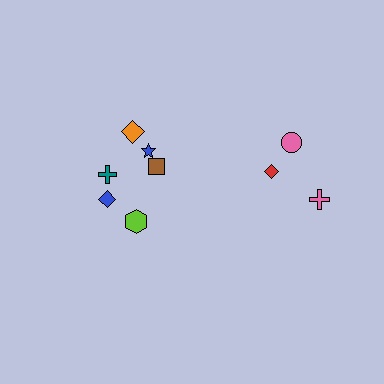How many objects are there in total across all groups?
There are 9 objects.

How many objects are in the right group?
There are 3 objects.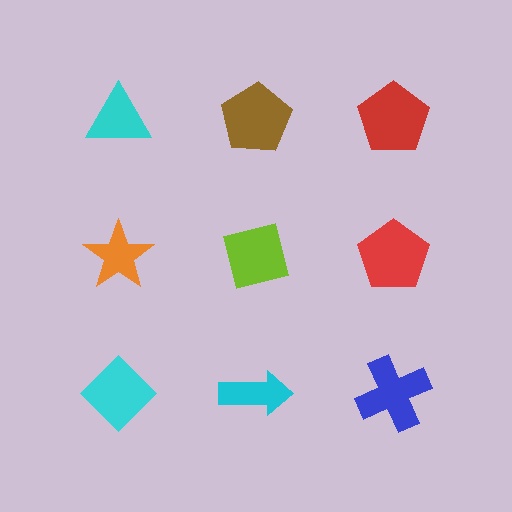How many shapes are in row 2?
3 shapes.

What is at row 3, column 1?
A cyan diamond.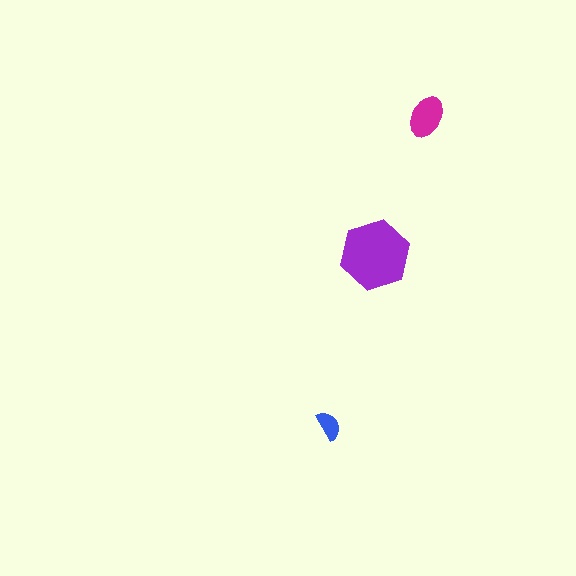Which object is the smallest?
The blue semicircle.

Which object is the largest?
The purple hexagon.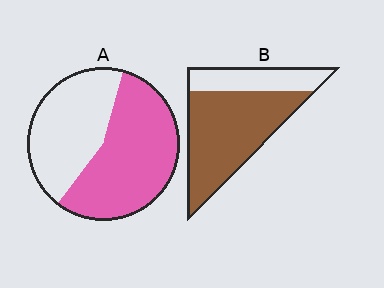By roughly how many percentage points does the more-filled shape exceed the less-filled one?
By roughly 15 percentage points (B over A).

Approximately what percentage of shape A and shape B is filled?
A is approximately 55% and B is approximately 70%.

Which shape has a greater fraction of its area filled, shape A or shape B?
Shape B.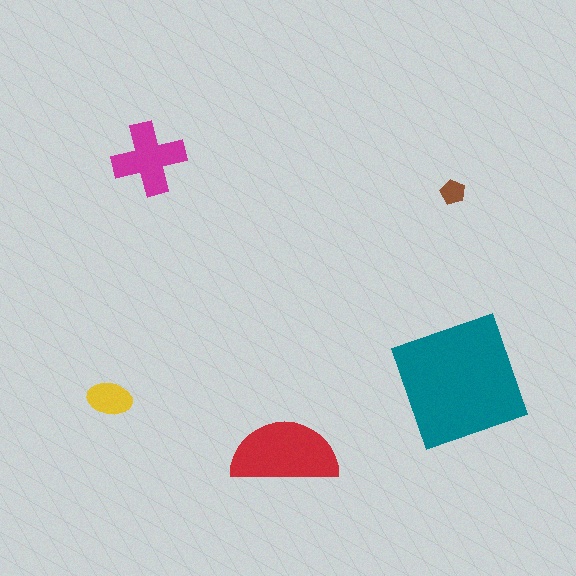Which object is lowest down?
The red semicircle is bottommost.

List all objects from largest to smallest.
The teal square, the red semicircle, the magenta cross, the yellow ellipse, the brown pentagon.